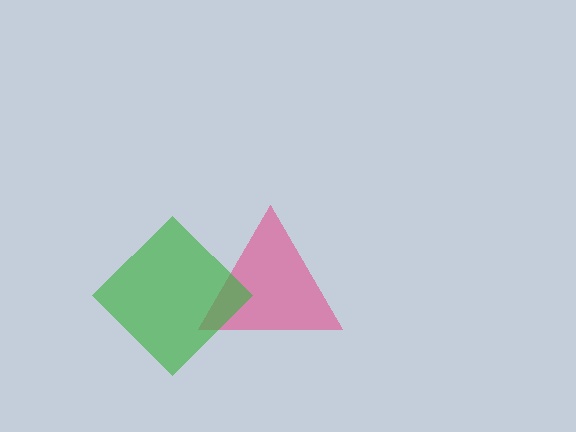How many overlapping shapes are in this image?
There are 2 overlapping shapes in the image.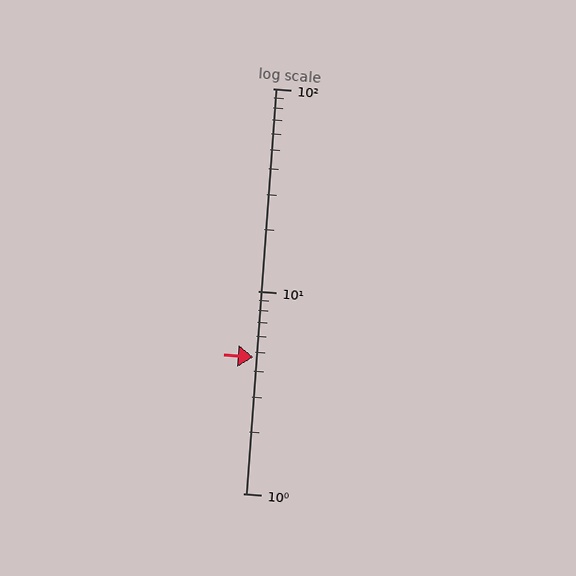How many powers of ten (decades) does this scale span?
The scale spans 2 decades, from 1 to 100.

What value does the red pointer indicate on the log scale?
The pointer indicates approximately 4.7.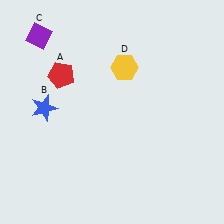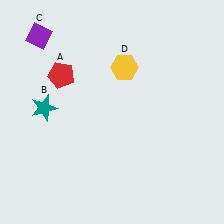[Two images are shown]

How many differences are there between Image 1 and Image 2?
There is 1 difference between the two images.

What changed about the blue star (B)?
In Image 1, B is blue. In Image 2, it changed to teal.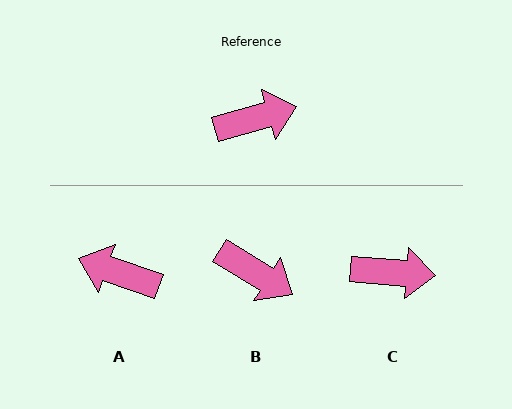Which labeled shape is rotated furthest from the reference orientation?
A, about 145 degrees away.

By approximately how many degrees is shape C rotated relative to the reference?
Approximately 20 degrees clockwise.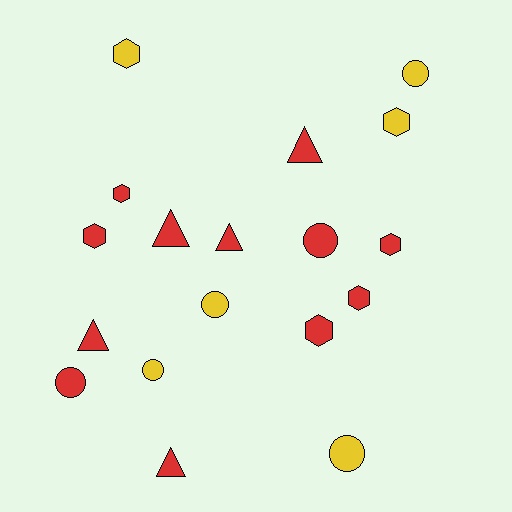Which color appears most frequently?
Red, with 12 objects.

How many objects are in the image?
There are 18 objects.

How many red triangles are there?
There are 5 red triangles.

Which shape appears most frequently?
Hexagon, with 7 objects.